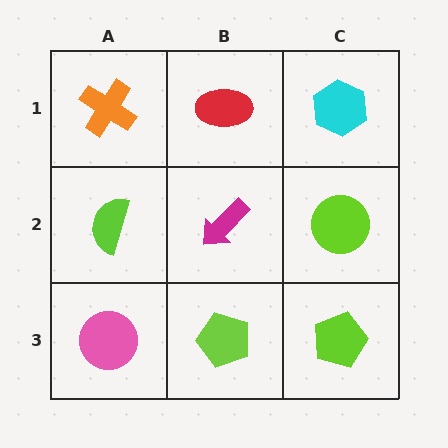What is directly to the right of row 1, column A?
A red ellipse.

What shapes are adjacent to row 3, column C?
A lime circle (row 2, column C), a lime pentagon (row 3, column B).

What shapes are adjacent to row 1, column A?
A lime semicircle (row 2, column A), a red ellipse (row 1, column B).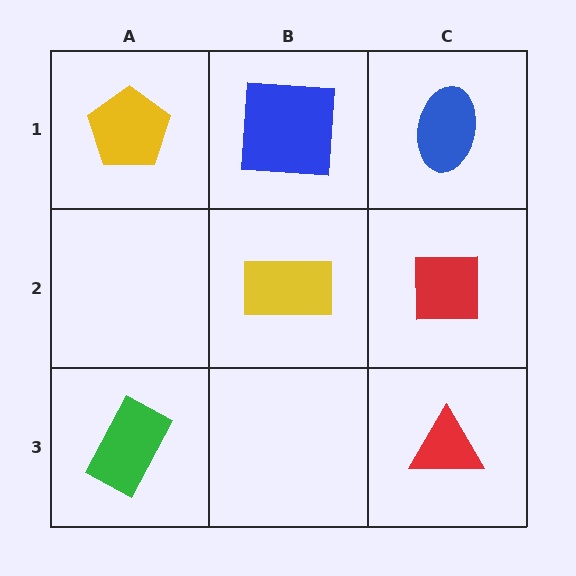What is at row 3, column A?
A green rectangle.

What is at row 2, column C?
A red square.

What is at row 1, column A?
A yellow pentagon.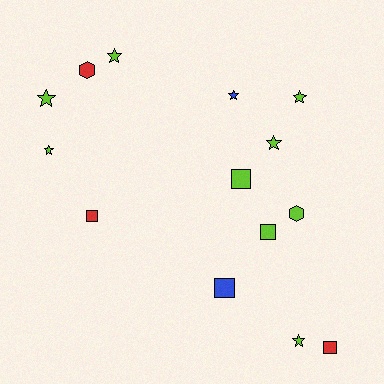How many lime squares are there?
There are 2 lime squares.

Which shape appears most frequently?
Star, with 7 objects.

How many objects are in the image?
There are 14 objects.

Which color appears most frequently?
Lime, with 9 objects.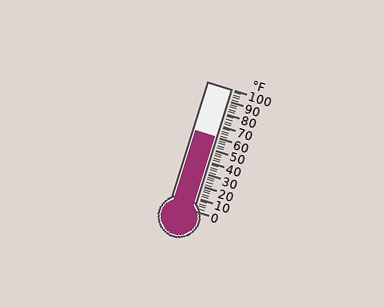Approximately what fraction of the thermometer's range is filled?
The thermometer is filled to approximately 60% of its range.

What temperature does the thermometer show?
The thermometer shows approximately 60°F.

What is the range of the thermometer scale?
The thermometer scale ranges from 0°F to 100°F.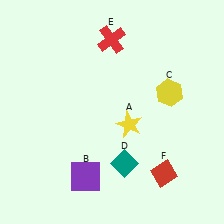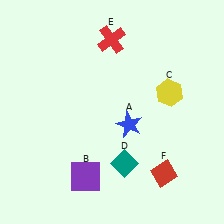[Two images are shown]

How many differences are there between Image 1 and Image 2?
There is 1 difference between the two images.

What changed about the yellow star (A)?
In Image 1, A is yellow. In Image 2, it changed to blue.